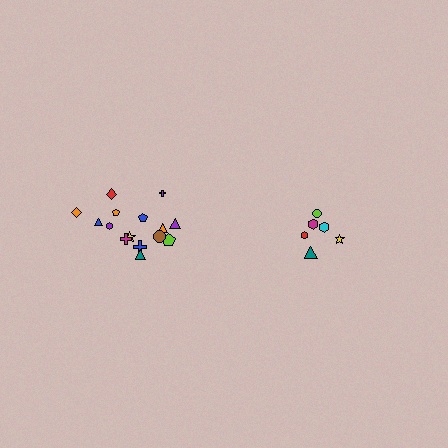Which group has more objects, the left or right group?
The left group.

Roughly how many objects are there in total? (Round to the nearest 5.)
Roughly 20 objects in total.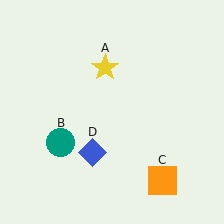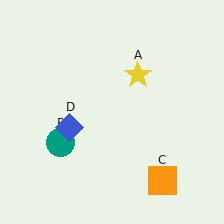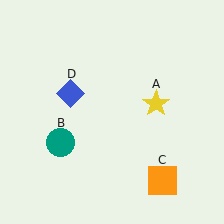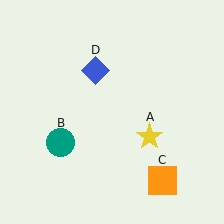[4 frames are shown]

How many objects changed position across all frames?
2 objects changed position: yellow star (object A), blue diamond (object D).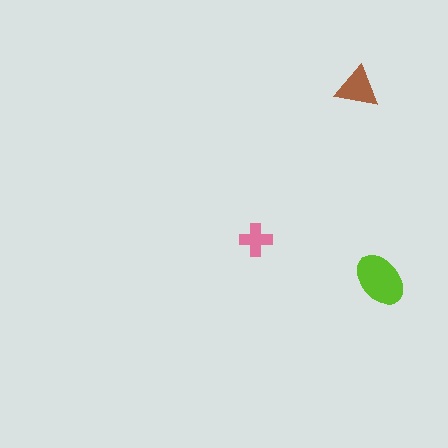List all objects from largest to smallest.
The lime ellipse, the brown triangle, the pink cross.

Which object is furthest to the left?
The pink cross is leftmost.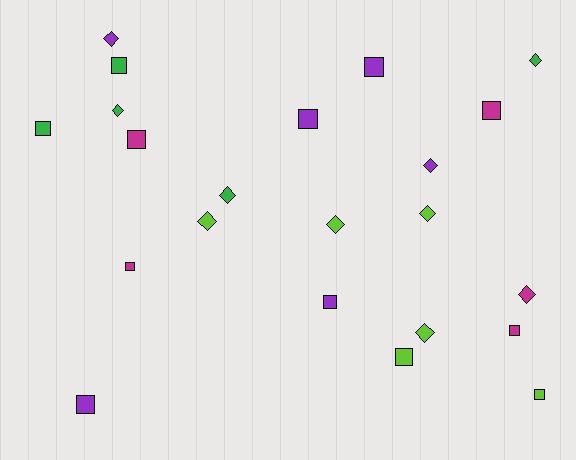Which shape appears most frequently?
Square, with 12 objects.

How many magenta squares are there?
There are 4 magenta squares.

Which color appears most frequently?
Purple, with 6 objects.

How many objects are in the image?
There are 22 objects.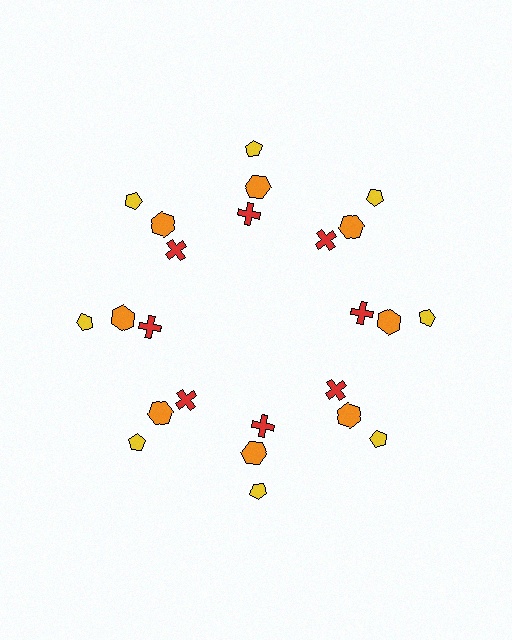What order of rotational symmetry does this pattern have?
This pattern has 8-fold rotational symmetry.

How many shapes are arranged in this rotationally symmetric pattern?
There are 24 shapes, arranged in 8 groups of 3.